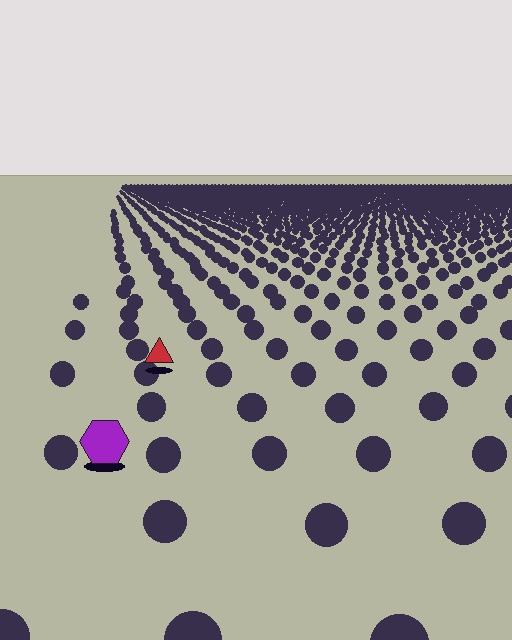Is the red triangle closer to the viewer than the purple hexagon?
No. The purple hexagon is closer — you can tell from the texture gradient: the ground texture is coarser near it.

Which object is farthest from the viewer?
The red triangle is farthest from the viewer. It appears smaller and the ground texture around it is denser.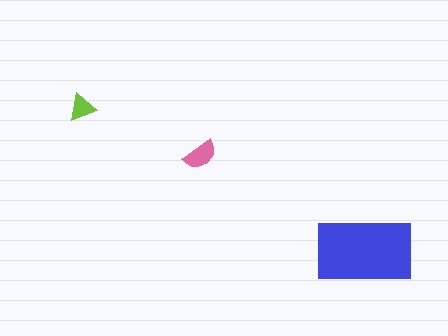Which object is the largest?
The blue rectangle.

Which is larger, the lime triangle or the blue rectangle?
The blue rectangle.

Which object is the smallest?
The lime triangle.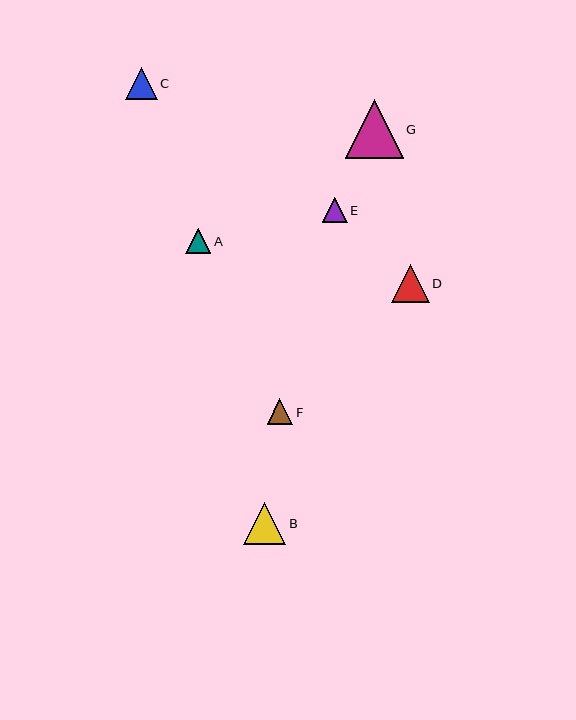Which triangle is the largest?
Triangle G is the largest with a size of approximately 58 pixels.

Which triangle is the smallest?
Triangle E is the smallest with a size of approximately 25 pixels.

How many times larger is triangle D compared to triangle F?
Triangle D is approximately 1.5 times the size of triangle F.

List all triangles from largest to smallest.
From largest to smallest: G, B, D, C, A, F, E.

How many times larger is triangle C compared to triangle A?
Triangle C is approximately 1.2 times the size of triangle A.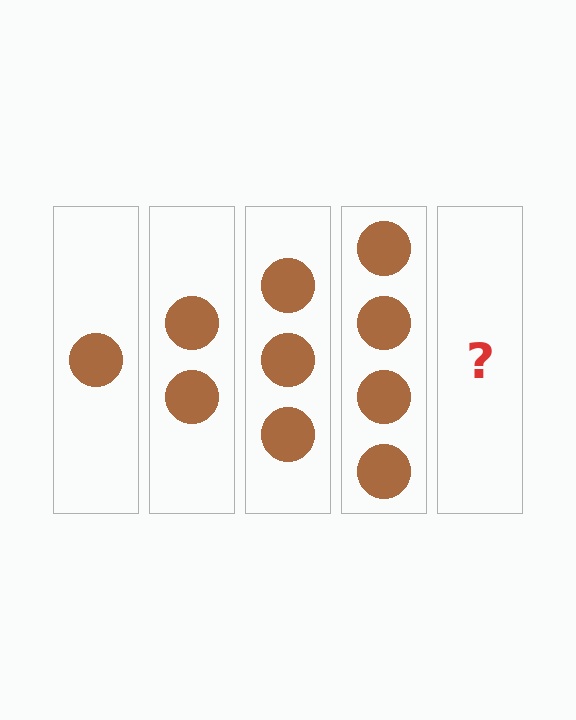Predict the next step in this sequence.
The next step is 5 circles.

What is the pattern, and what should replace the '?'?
The pattern is that each step adds one more circle. The '?' should be 5 circles.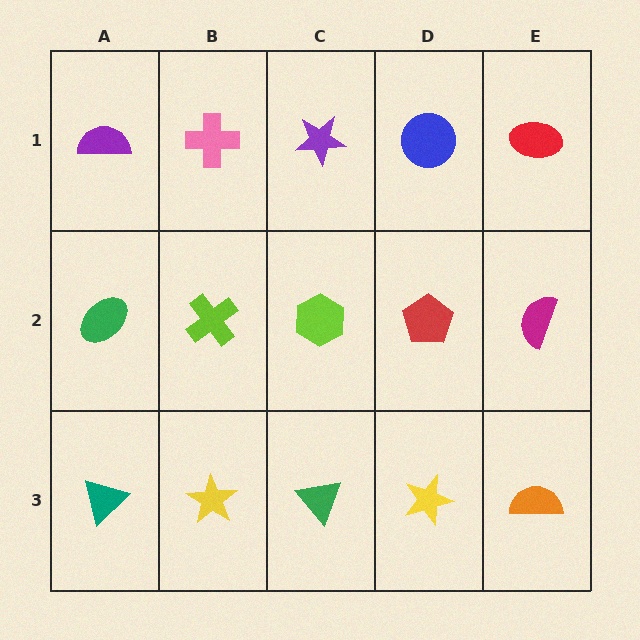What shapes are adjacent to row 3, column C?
A lime hexagon (row 2, column C), a yellow star (row 3, column B), a yellow star (row 3, column D).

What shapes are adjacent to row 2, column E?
A red ellipse (row 1, column E), an orange semicircle (row 3, column E), a red pentagon (row 2, column D).